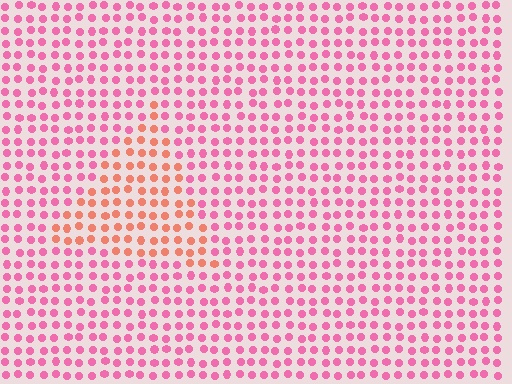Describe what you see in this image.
The image is filled with small pink elements in a uniform arrangement. A triangle-shaped region is visible where the elements are tinted to a slightly different hue, forming a subtle color boundary.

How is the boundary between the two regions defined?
The boundary is defined purely by a slight shift in hue (about 39 degrees). Spacing, size, and orientation are identical on both sides.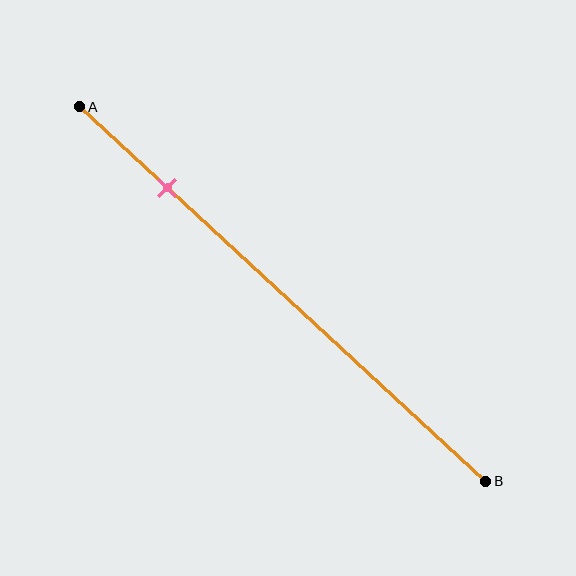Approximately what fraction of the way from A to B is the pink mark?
The pink mark is approximately 20% of the way from A to B.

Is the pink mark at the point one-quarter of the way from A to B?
No, the mark is at about 20% from A, not at the 25% one-quarter point.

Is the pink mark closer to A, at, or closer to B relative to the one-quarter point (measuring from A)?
The pink mark is closer to point A than the one-quarter point of segment AB.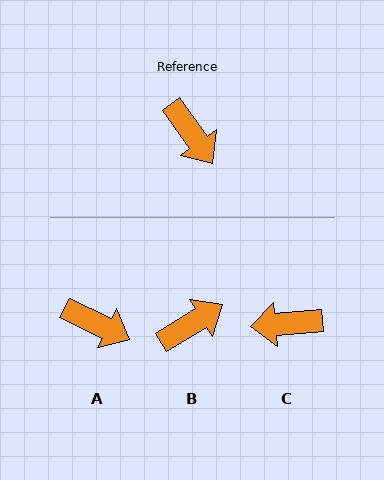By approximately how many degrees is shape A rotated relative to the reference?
Approximately 29 degrees counter-clockwise.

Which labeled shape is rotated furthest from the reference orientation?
C, about 120 degrees away.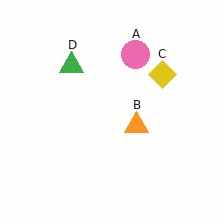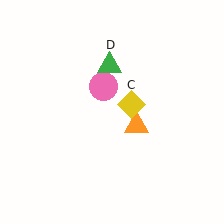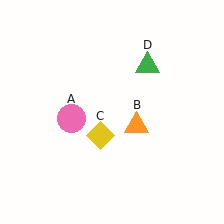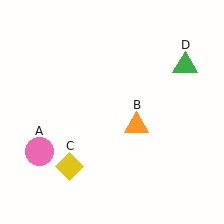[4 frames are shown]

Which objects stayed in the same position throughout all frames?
Orange triangle (object B) remained stationary.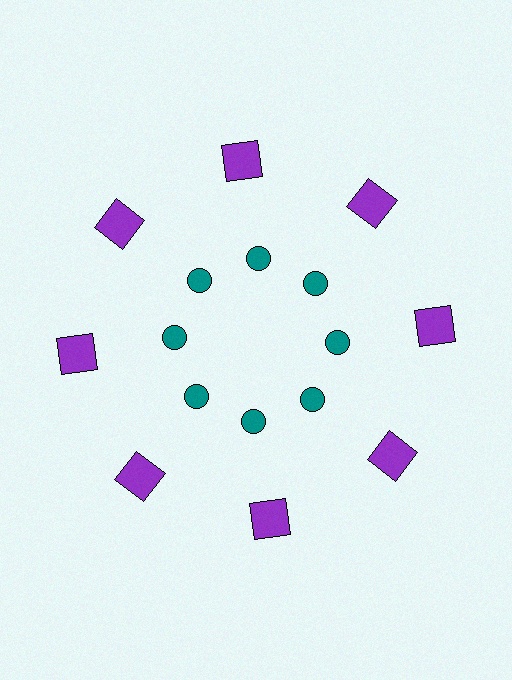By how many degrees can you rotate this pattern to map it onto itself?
The pattern maps onto itself every 45 degrees of rotation.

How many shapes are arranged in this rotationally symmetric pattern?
There are 16 shapes, arranged in 8 groups of 2.